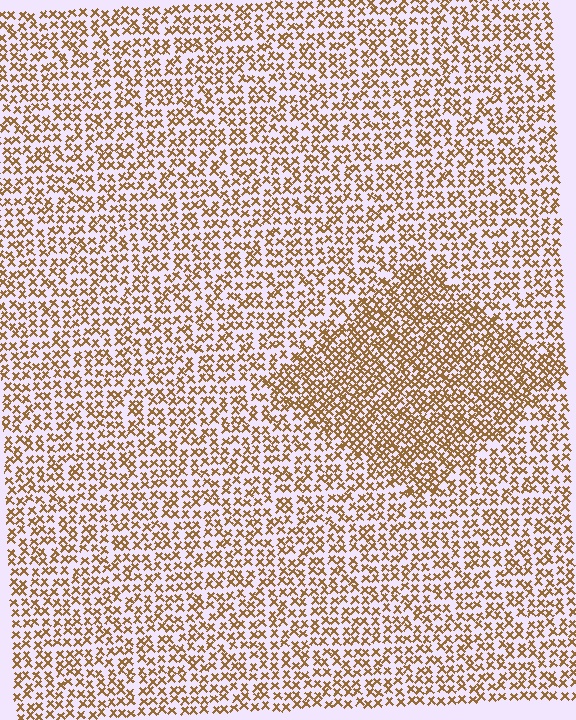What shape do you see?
I see a diamond.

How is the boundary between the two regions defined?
The boundary is defined by a change in element density (approximately 1.7x ratio). All elements are the same color, size, and shape.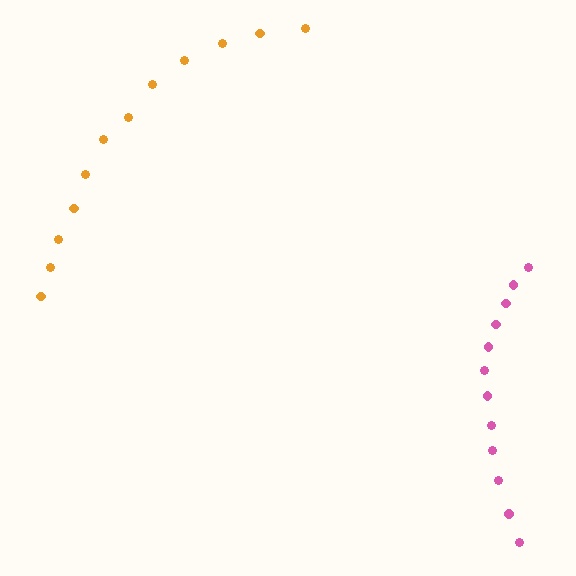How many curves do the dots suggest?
There are 2 distinct paths.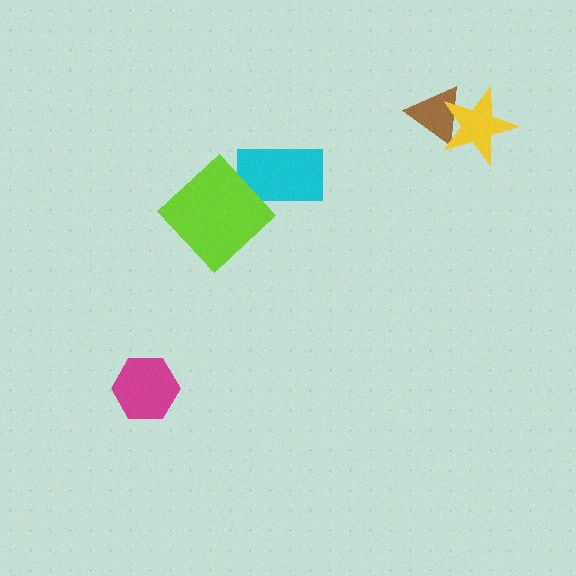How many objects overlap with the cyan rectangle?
1 object overlaps with the cyan rectangle.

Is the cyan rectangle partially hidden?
Yes, it is partially covered by another shape.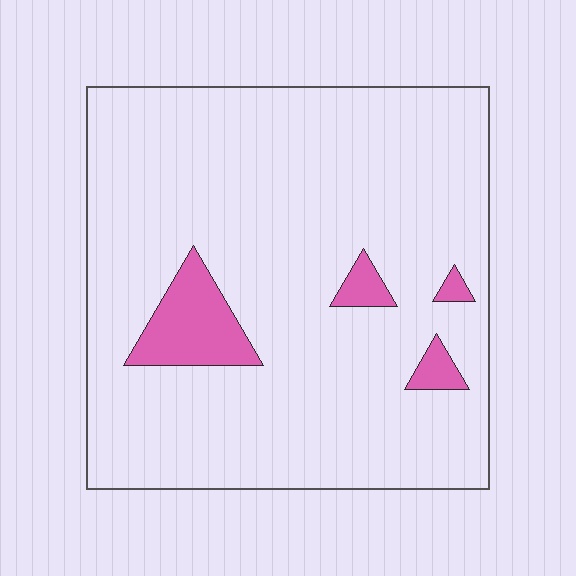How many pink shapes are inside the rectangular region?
4.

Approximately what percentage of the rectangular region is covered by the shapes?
Approximately 10%.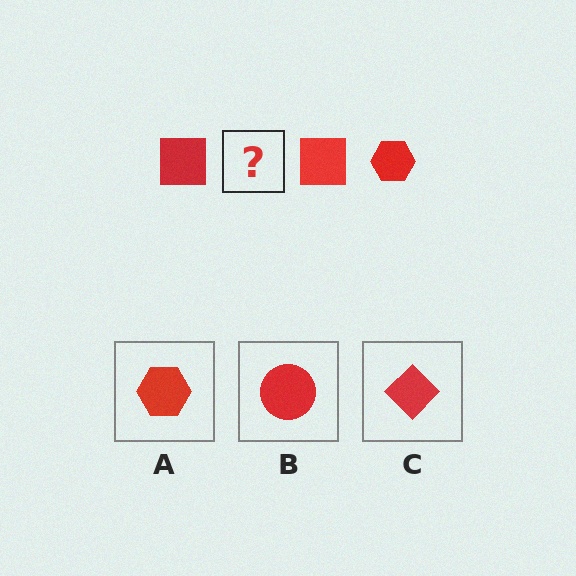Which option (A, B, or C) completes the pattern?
A.